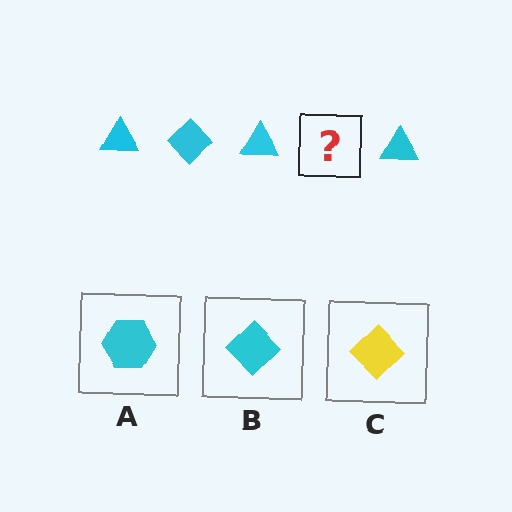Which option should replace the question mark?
Option B.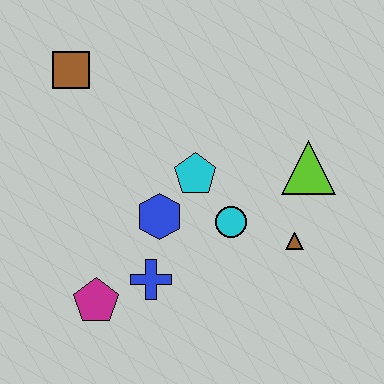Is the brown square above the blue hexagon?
Yes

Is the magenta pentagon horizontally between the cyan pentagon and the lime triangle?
No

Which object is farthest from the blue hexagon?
The brown square is farthest from the blue hexagon.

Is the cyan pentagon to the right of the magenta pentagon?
Yes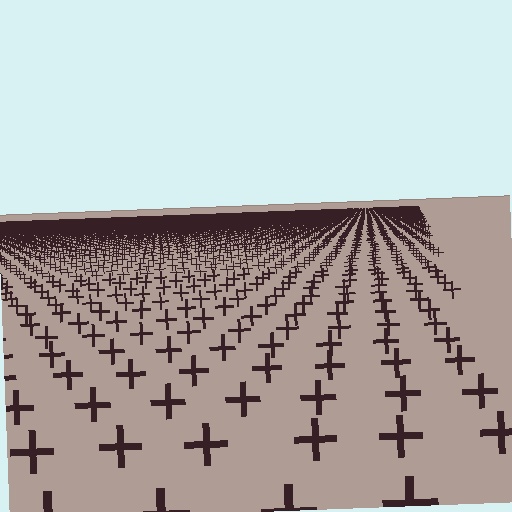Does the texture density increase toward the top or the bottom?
Density increases toward the top.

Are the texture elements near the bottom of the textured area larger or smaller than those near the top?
Larger. Near the bottom, elements are closer to the viewer and appear at a bigger on-screen size.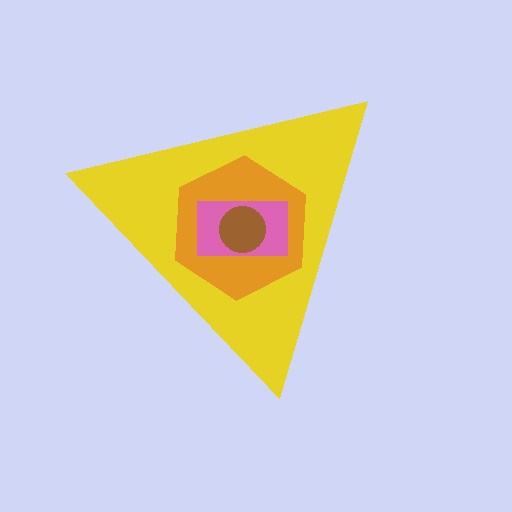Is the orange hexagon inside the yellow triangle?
Yes.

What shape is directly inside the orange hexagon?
The pink rectangle.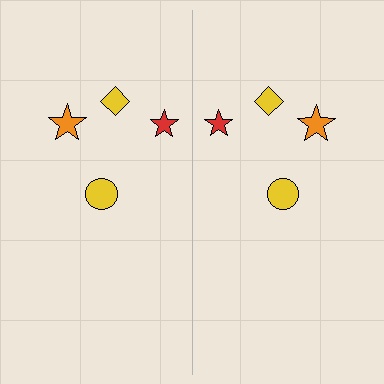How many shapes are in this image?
There are 8 shapes in this image.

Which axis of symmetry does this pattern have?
The pattern has a vertical axis of symmetry running through the center of the image.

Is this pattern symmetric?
Yes, this pattern has bilateral (reflection) symmetry.